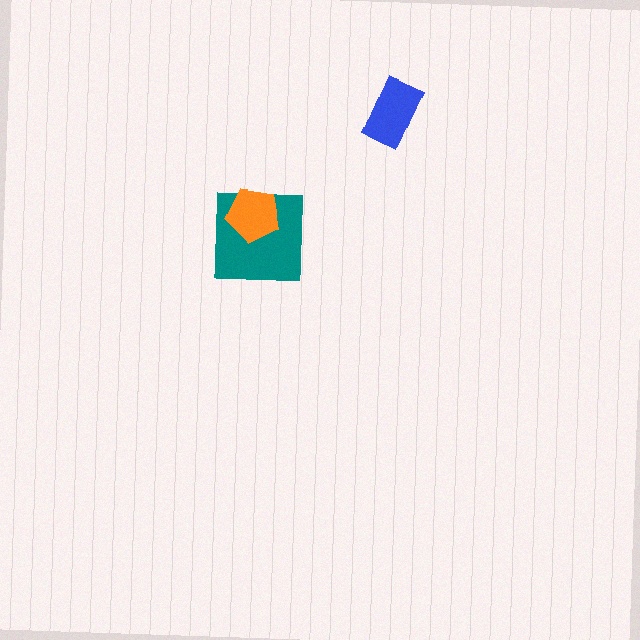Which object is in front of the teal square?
The orange pentagon is in front of the teal square.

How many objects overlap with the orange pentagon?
1 object overlaps with the orange pentagon.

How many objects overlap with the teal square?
1 object overlaps with the teal square.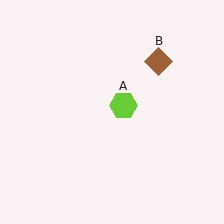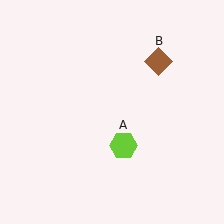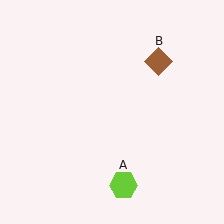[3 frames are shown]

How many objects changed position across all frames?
1 object changed position: lime hexagon (object A).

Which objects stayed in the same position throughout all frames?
Brown diamond (object B) remained stationary.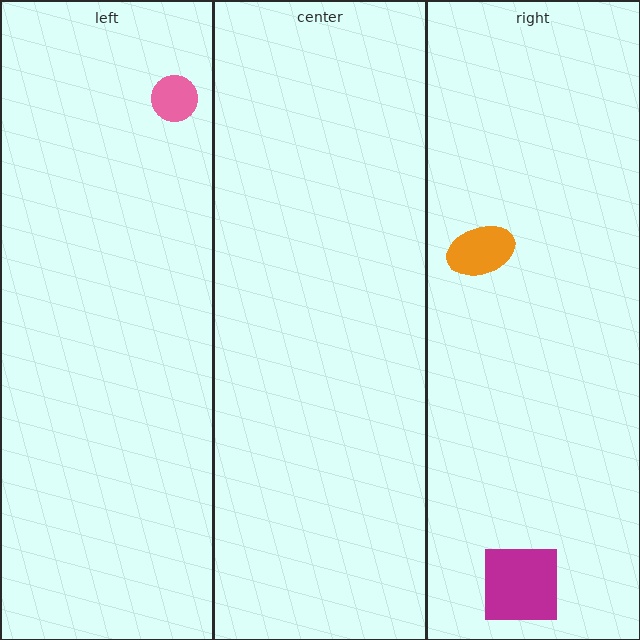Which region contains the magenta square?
The right region.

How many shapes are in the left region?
1.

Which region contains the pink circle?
The left region.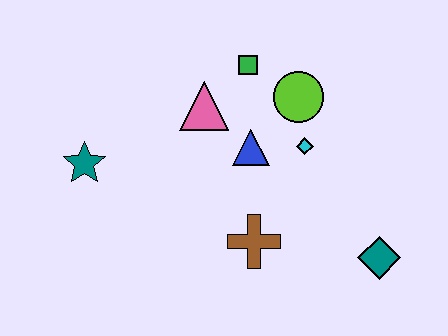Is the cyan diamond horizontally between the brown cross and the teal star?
No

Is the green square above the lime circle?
Yes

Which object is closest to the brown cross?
The blue triangle is closest to the brown cross.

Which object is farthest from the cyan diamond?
The teal star is farthest from the cyan diamond.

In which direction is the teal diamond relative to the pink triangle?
The teal diamond is to the right of the pink triangle.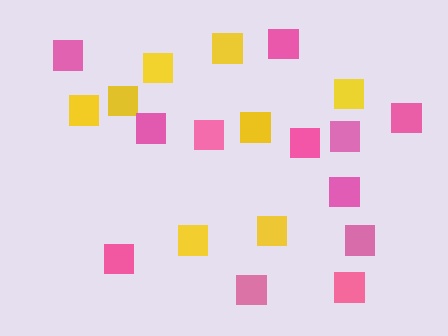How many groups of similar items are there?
There are 2 groups: one group of yellow squares (8) and one group of pink squares (12).